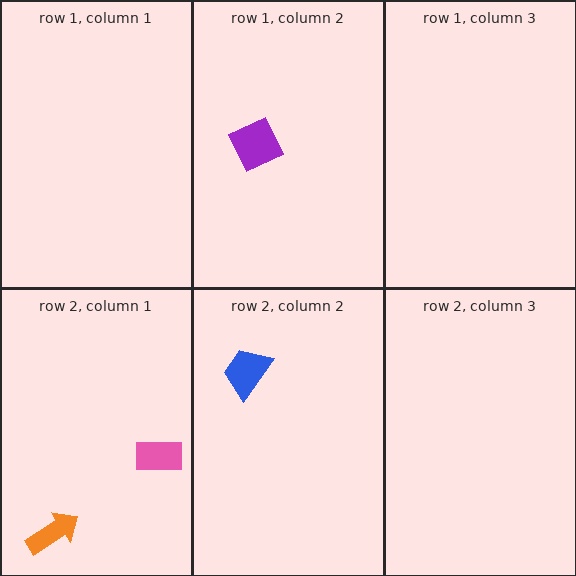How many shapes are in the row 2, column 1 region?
2.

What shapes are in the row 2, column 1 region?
The pink rectangle, the orange arrow.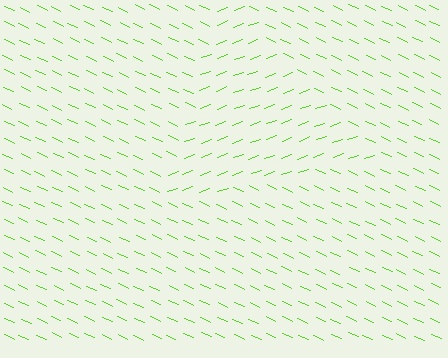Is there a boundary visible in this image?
Yes, there is a texture boundary formed by a change in line orientation.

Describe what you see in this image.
The image is filled with small lime line segments. A triangle region in the image has lines oriented differently from the surrounding lines, creating a visible texture boundary.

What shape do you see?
I see a triangle.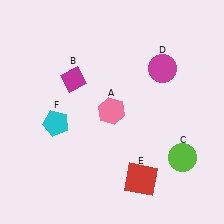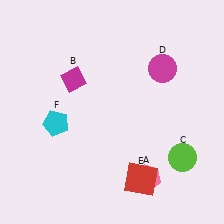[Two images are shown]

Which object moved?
The pink hexagon (A) moved down.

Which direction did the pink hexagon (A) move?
The pink hexagon (A) moved down.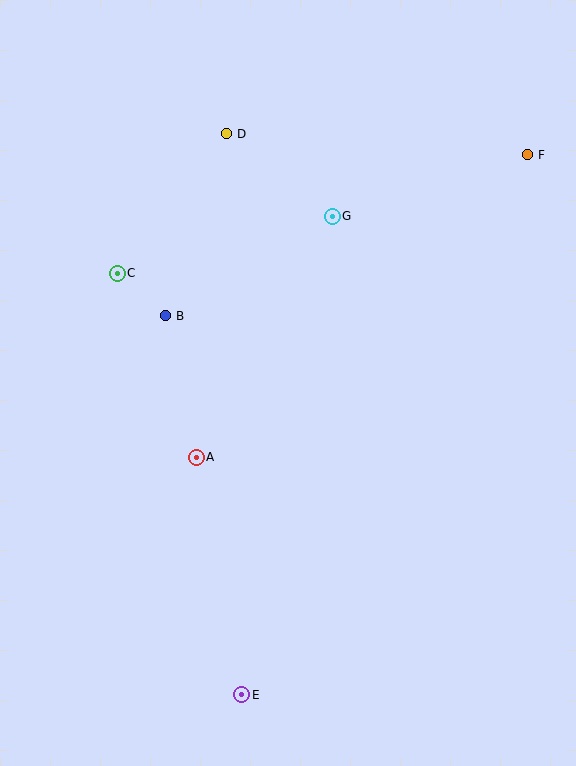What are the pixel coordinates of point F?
Point F is at (528, 155).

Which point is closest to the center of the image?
Point A at (196, 457) is closest to the center.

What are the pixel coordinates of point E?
Point E is at (242, 695).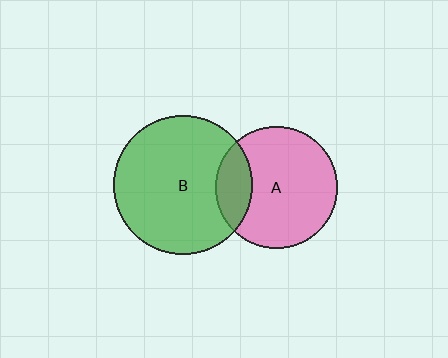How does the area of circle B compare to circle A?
Approximately 1.3 times.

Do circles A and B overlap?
Yes.